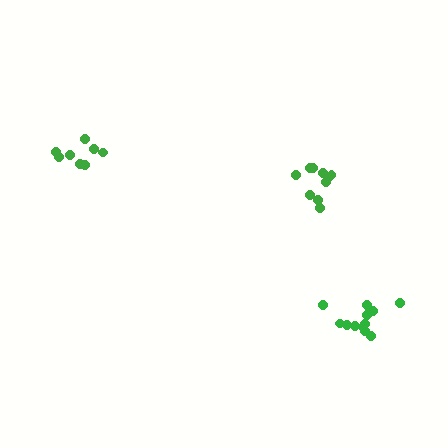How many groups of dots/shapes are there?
There are 3 groups.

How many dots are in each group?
Group 1: 8 dots, Group 2: 10 dots, Group 3: 13 dots (31 total).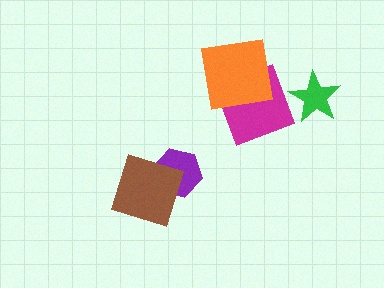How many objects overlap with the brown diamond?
1 object overlaps with the brown diamond.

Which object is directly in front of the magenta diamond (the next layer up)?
The orange square is directly in front of the magenta diamond.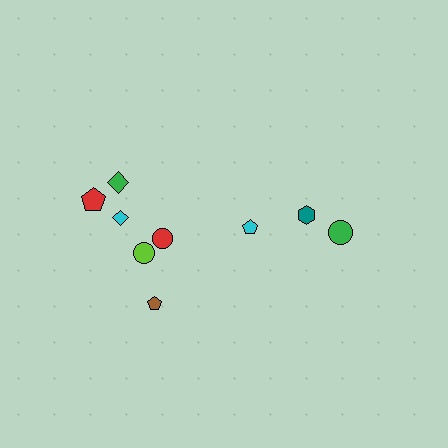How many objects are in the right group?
There are 3 objects.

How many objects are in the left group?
There are 6 objects.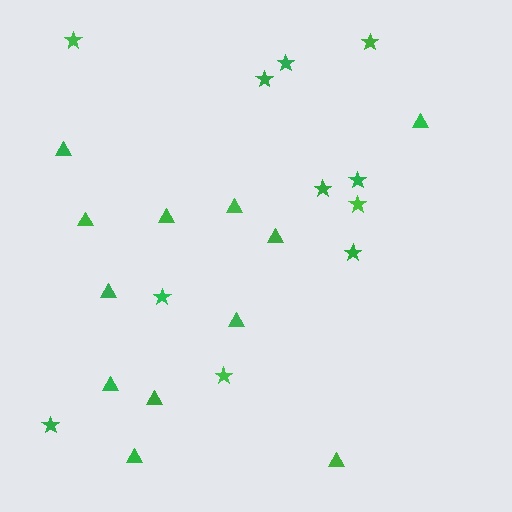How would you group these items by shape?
There are 2 groups: one group of triangles (12) and one group of stars (11).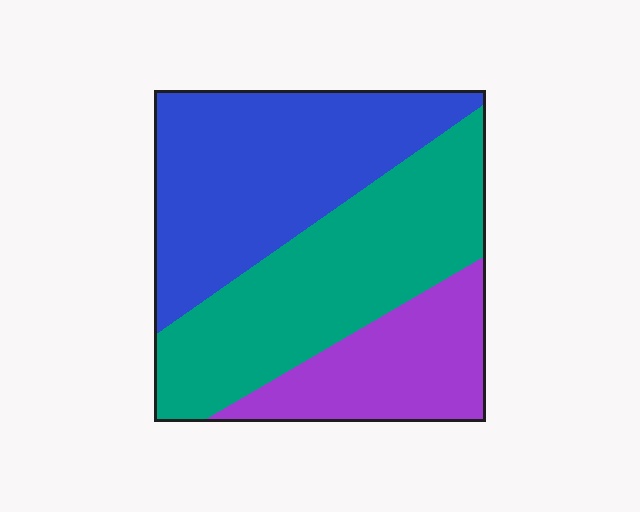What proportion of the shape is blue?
Blue covers 39% of the shape.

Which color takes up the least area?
Purple, at roughly 20%.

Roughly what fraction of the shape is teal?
Teal covers roughly 40% of the shape.